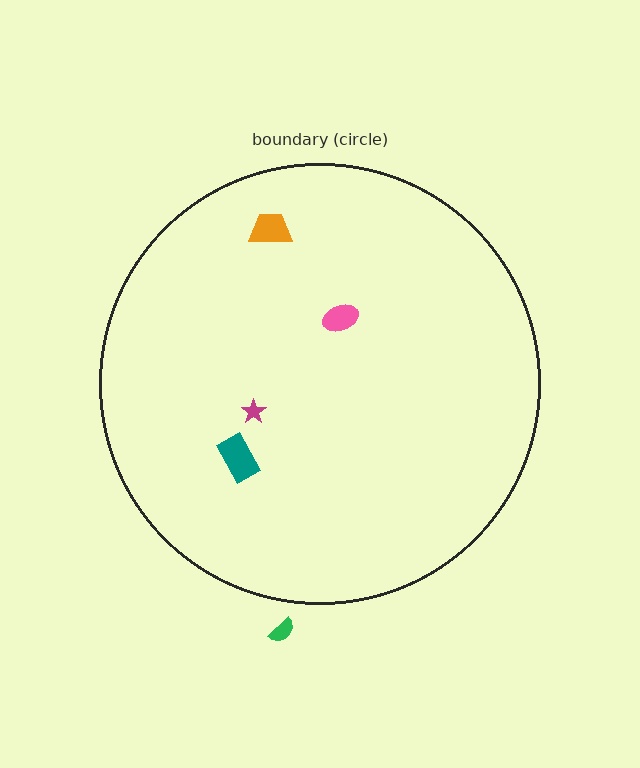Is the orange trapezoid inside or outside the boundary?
Inside.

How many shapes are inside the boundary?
4 inside, 1 outside.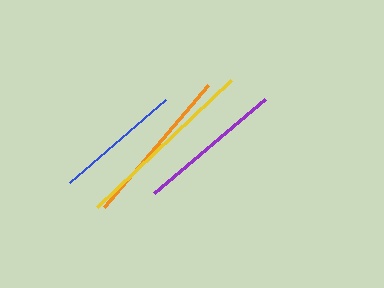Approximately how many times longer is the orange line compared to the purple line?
The orange line is approximately 1.1 times the length of the purple line.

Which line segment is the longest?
The yellow line is the longest at approximately 185 pixels.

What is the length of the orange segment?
The orange segment is approximately 161 pixels long.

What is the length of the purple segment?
The purple segment is approximately 146 pixels long.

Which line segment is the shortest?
The blue line is the shortest at approximately 128 pixels.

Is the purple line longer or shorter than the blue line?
The purple line is longer than the blue line.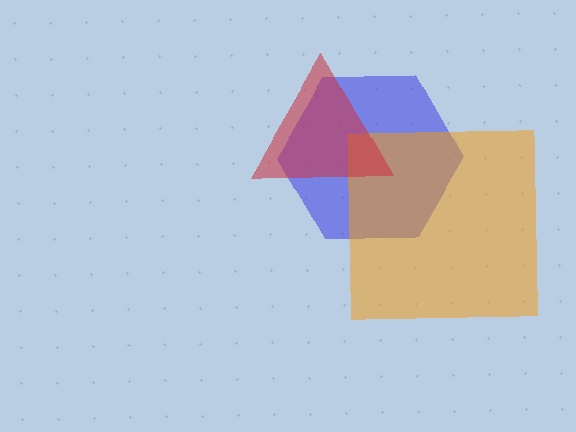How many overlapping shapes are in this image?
There are 3 overlapping shapes in the image.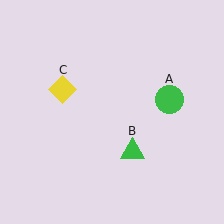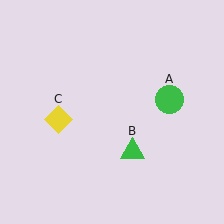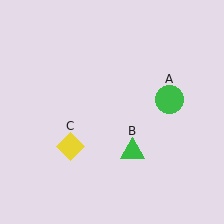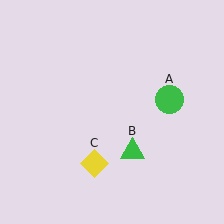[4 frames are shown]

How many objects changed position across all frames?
1 object changed position: yellow diamond (object C).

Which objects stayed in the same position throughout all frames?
Green circle (object A) and green triangle (object B) remained stationary.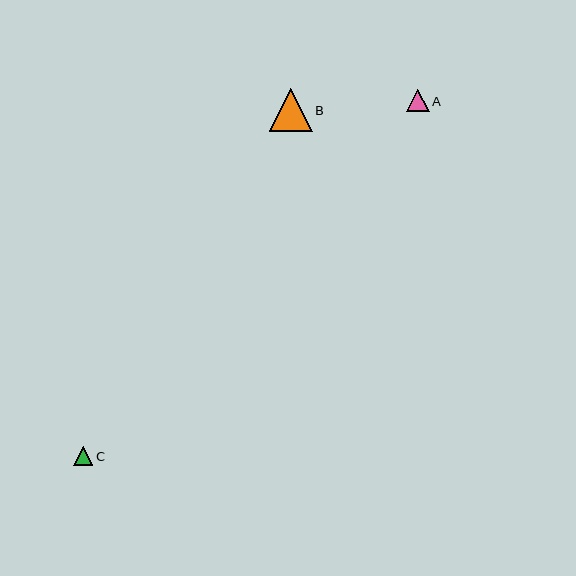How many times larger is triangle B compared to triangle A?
Triangle B is approximately 1.9 times the size of triangle A.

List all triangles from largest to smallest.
From largest to smallest: B, A, C.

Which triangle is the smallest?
Triangle C is the smallest with a size of approximately 19 pixels.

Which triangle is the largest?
Triangle B is the largest with a size of approximately 43 pixels.